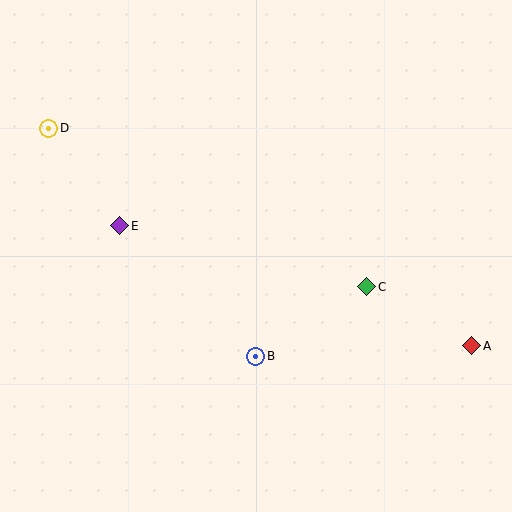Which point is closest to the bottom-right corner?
Point A is closest to the bottom-right corner.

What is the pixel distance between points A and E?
The distance between A and E is 372 pixels.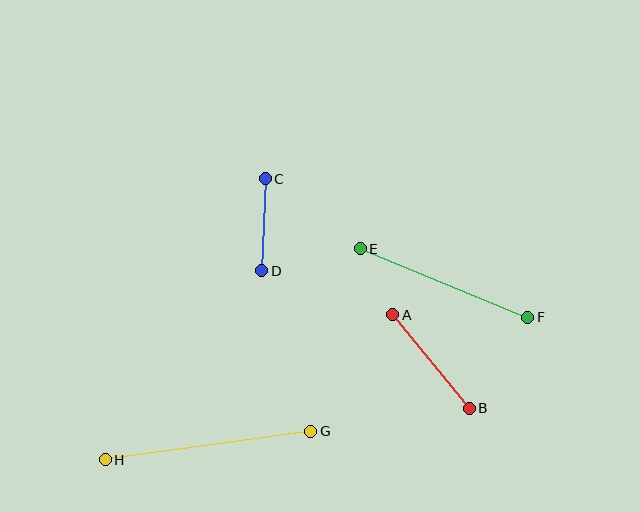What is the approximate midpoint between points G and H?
The midpoint is at approximately (208, 446) pixels.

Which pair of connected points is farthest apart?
Points G and H are farthest apart.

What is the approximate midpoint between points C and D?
The midpoint is at approximately (264, 225) pixels.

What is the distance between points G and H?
The distance is approximately 208 pixels.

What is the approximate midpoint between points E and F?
The midpoint is at approximately (444, 283) pixels.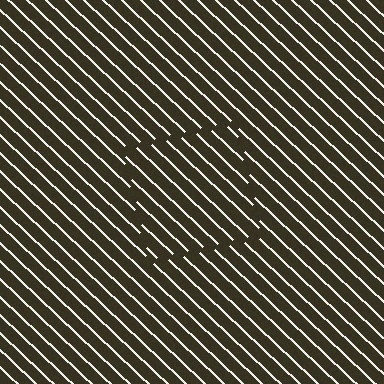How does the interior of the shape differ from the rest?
The interior of the shape contains the same grating, shifted by half a period — the contour is defined by the phase discontinuity where line-ends from the inner and outer gratings abut.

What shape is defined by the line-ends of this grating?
An illusory square. The interior of the shape contains the same grating, shifted by half a period — the contour is defined by the phase discontinuity where line-ends from the inner and outer gratings abut.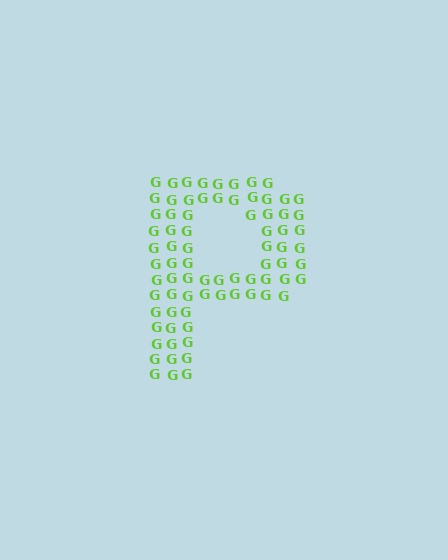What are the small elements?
The small elements are letter G's.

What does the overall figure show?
The overall figure shows the letter P.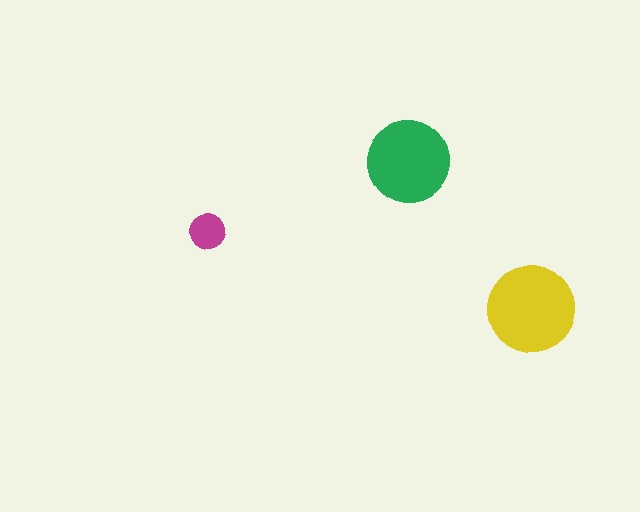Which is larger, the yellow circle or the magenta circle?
The yellow one.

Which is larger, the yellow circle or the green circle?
The yellow one.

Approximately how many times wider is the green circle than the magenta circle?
About 2.5 times wider.